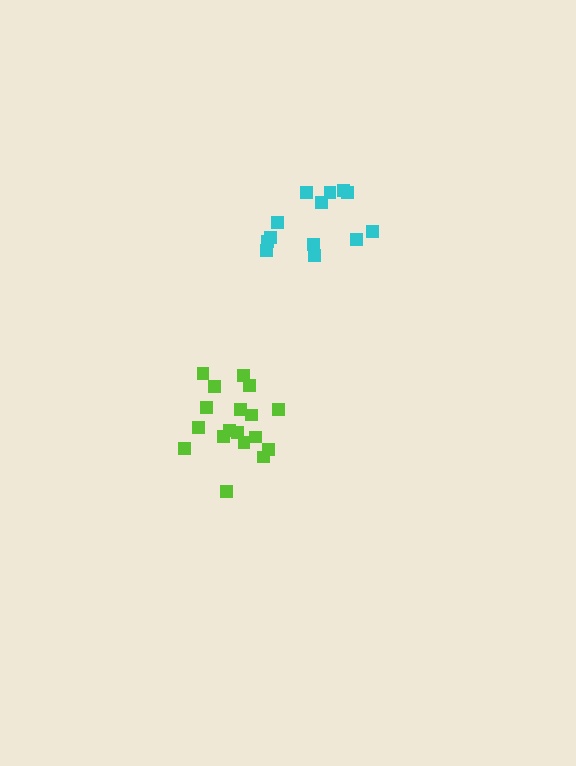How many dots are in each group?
Group 1: 18 dots, Group 2: 13 dots (31 total).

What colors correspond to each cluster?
The clusters are colored: lime, cyan.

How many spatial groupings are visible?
There are 2 spatial groupings.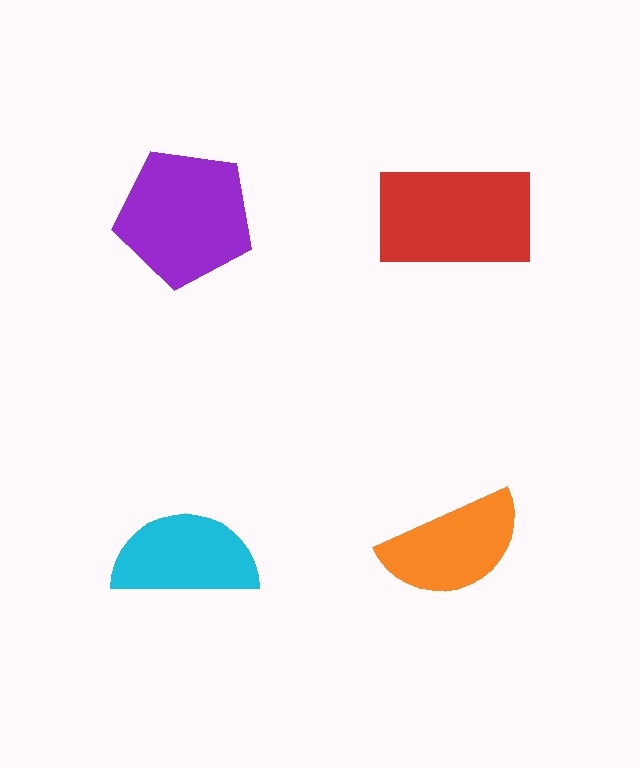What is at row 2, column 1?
A cyan semicircle.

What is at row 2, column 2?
An orange semicircle.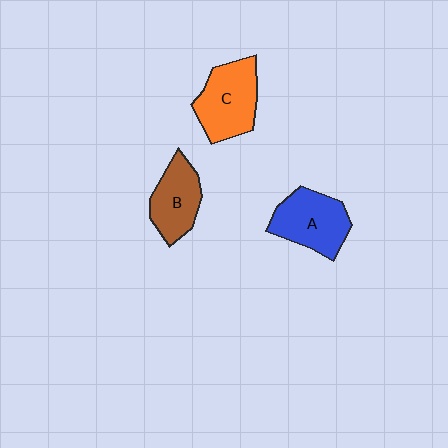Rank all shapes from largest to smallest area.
From largest to smallest: C (orange), A (blue), B (brown).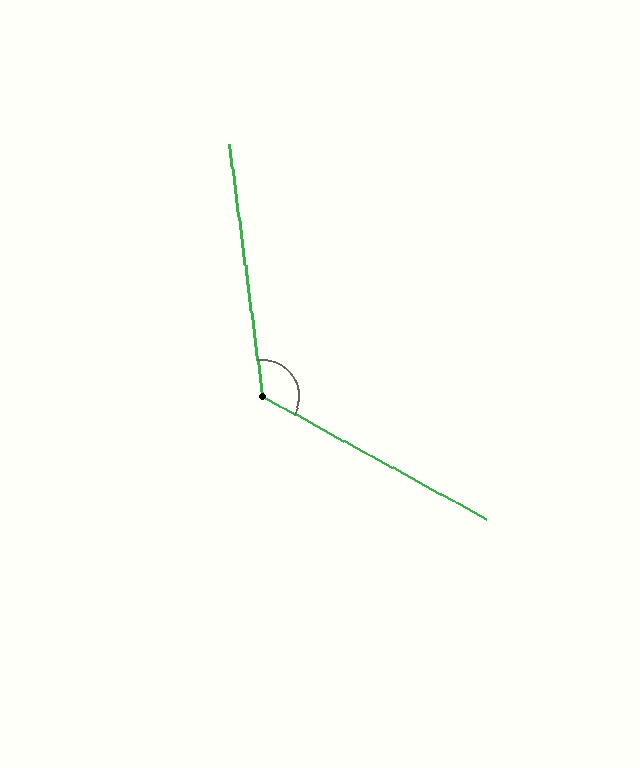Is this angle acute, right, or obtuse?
It is obtuse.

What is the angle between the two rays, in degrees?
Approximately 126 degrees.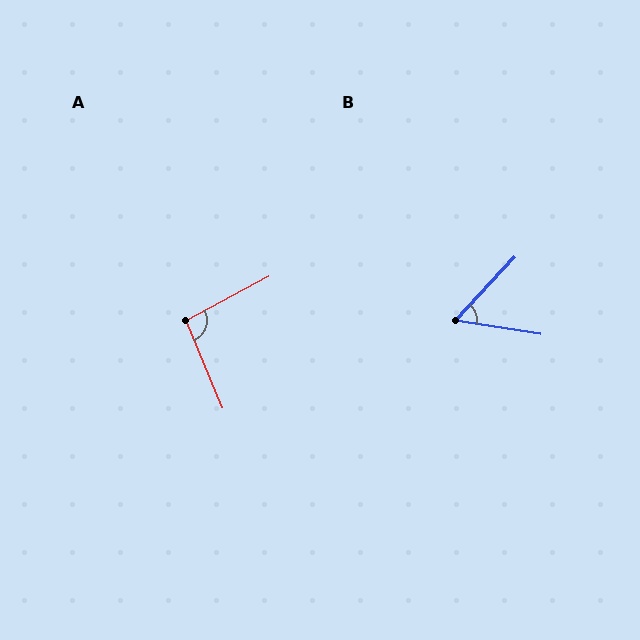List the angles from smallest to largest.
B (55°), A (95°).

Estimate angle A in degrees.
Approximately 95 degrees.